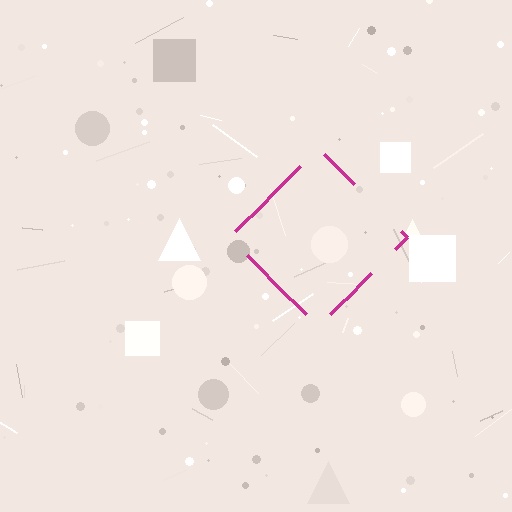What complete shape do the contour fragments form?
The contour fragments form a diamond.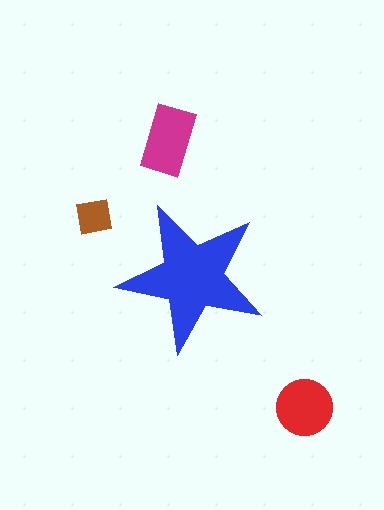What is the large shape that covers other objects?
A blue star.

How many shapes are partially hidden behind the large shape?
0 shapes are partially hidden.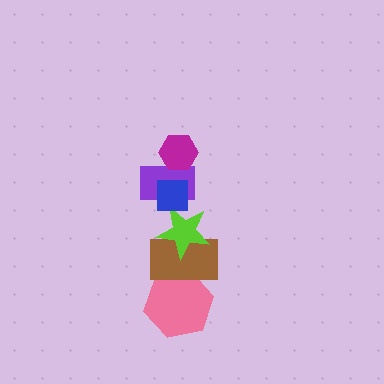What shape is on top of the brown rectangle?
The lime star is on top of the brown rectangle.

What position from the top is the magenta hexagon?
The magenta hexagon is 1st from the top.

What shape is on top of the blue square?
The magenta hexagon is on top of the blue square.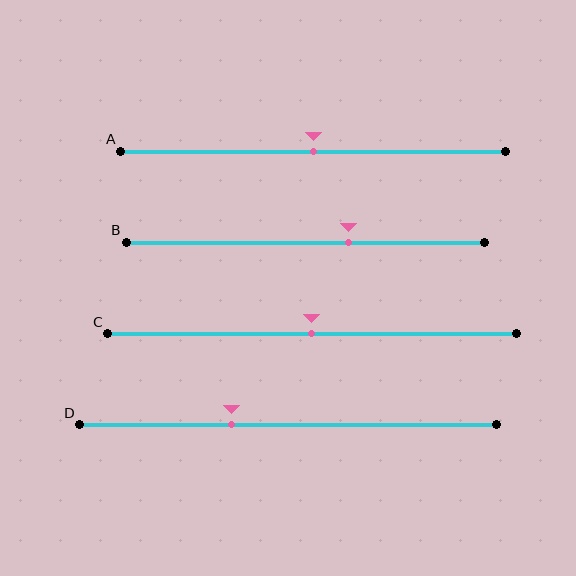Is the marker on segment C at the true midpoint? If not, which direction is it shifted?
Yes, the marker on segment C is at the true midpoint.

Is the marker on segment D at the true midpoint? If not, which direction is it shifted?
No, the marker on segment D is shifted to the left by about 13% of the segment length.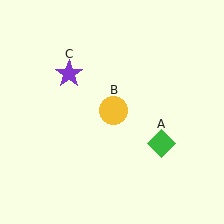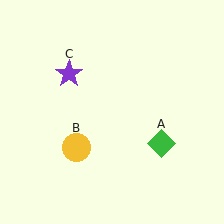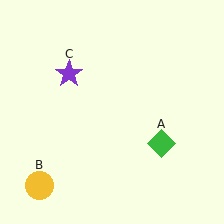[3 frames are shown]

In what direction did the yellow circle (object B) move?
The yellow circle (object B) moved down and to the left.